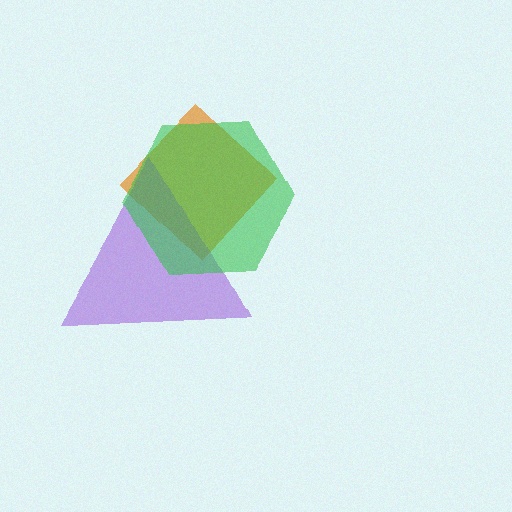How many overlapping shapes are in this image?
There are 3 overlapping shapes in the image.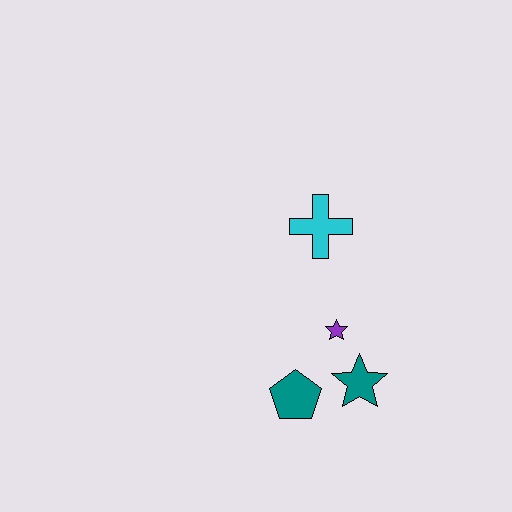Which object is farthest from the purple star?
The cyan cross is farthest from the purple star.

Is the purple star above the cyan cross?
No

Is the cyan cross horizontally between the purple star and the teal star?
No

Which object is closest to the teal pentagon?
The teal star is closest to the teal pentagon.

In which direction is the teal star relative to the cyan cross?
The teal star is below the cyan cross.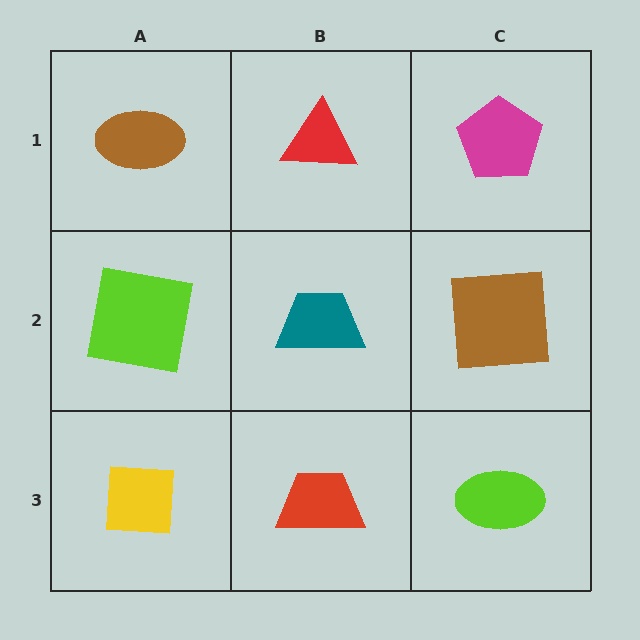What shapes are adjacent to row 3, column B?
A teal trapezoid (row 2, column B), a yellow square (row 3, column A), a lime ellipse (row 3, column C).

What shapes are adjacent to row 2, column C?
A magenta pentagon (row 1, column C), a lime ellipse (row 3, column C), a teal trapezoid (row 2, column B).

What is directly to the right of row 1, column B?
A magenta pentagon.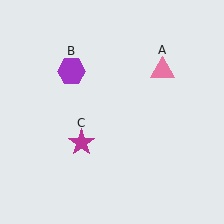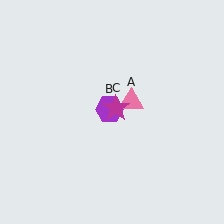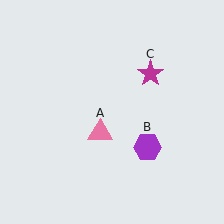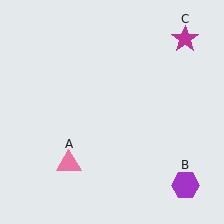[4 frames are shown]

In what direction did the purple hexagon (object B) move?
The purple hexagon (object B) moved down and to the right.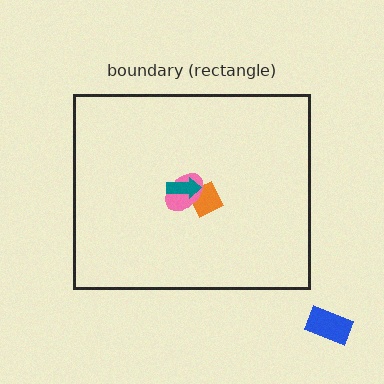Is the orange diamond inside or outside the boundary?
Inside.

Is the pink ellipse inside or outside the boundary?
Inside.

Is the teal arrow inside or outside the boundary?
Inside.